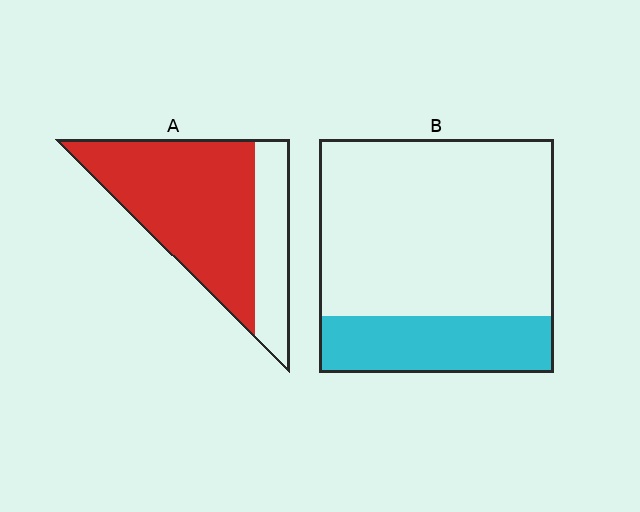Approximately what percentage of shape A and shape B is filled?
A is approximately 70% and B is approximately 25%.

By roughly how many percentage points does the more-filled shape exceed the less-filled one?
By roughly 50 percentage points (A over B).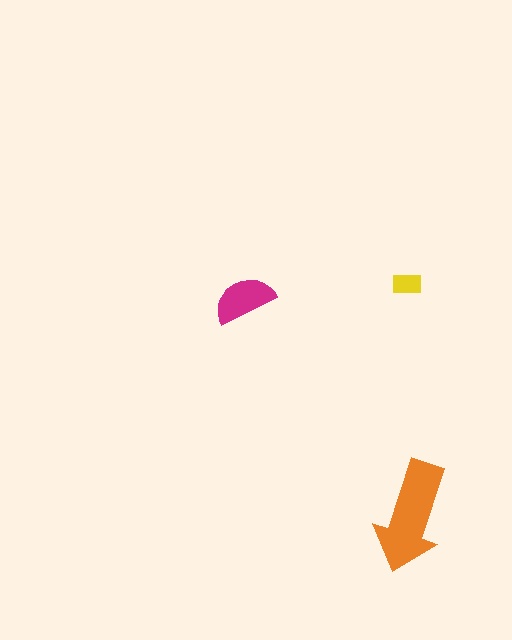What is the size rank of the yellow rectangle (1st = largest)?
3rd.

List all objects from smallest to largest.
The yellow rectangle, the magenta semicircle, the orange arrow.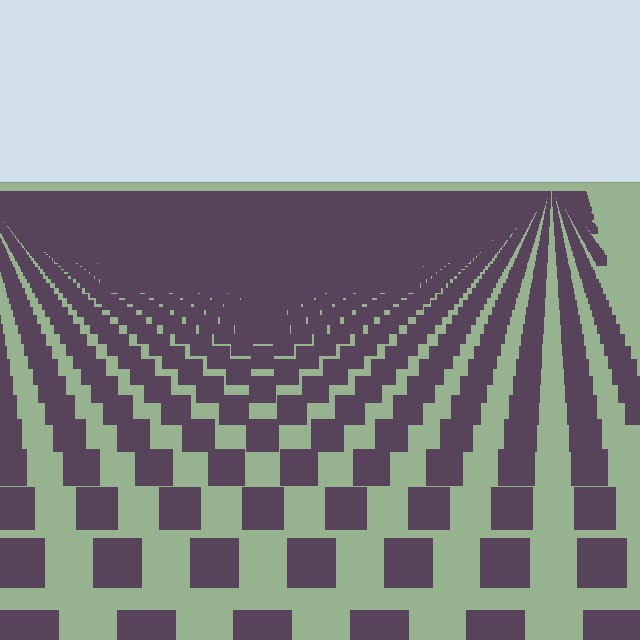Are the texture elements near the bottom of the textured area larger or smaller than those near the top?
Larger. Near the bottom, elements are closer to the viewer and appear at a bigger on-screen size.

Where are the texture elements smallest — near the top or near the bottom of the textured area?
Near the top.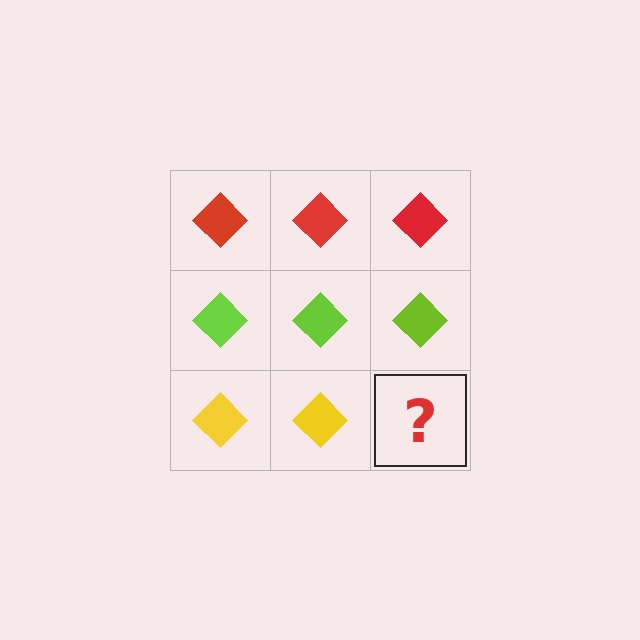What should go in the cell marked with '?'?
The missing cell should contain a yellow diamond.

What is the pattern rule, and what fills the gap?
The rule is that each row has a consistent color. The gap should be filled with a yellow diamond.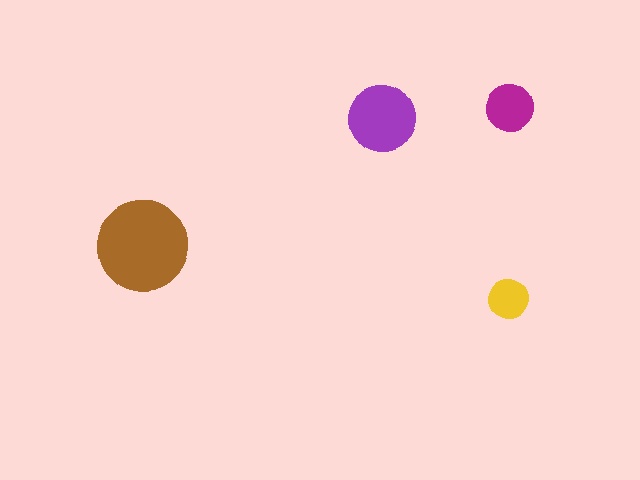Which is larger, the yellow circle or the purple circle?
The purple one.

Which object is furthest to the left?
The brown circle is leftmost.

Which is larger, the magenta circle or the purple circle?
The purple one.